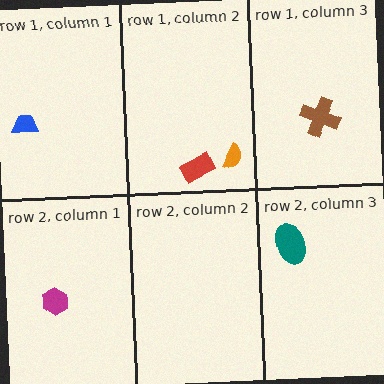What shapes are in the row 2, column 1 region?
The magenta hexagon.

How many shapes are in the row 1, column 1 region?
1.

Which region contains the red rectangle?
The row 1, column 2 region.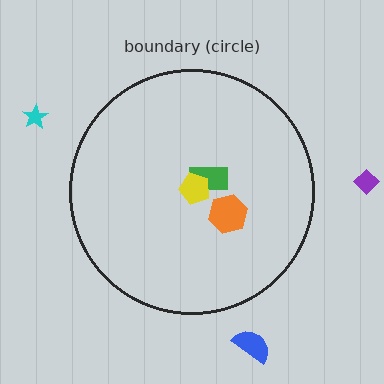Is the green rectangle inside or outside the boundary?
Inside.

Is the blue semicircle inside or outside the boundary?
Outside.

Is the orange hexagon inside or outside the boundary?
Inside.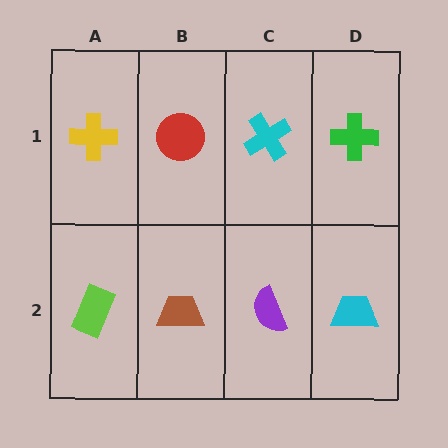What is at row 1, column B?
A red circle.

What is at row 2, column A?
A lime rectangle.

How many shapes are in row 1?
4 shapes.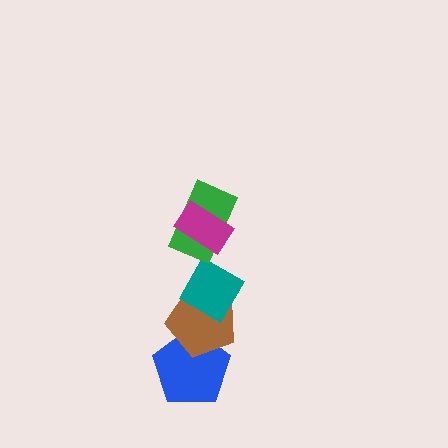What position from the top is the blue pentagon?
The blue pentagon is 5th from the top.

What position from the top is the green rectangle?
The green rectangle is 2nd from the top.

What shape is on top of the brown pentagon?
The teal diamond is on top of the brown pentagon.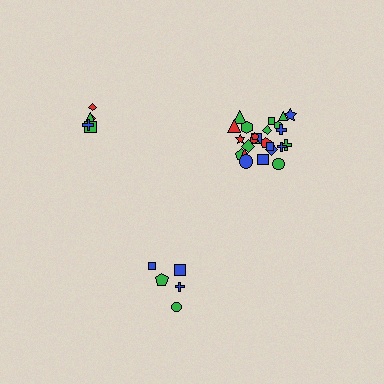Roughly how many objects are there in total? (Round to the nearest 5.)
Roughly 35 objects in total.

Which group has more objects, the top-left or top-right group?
The top-right group.